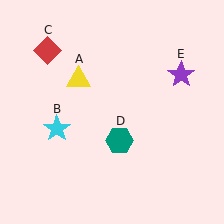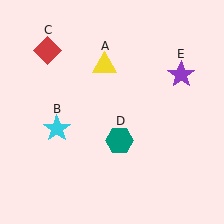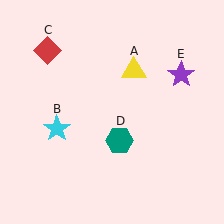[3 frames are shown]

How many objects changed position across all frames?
1 object changed position: yellow triangle (object A).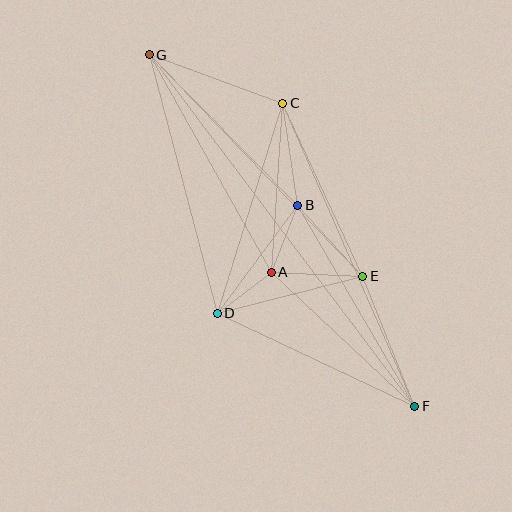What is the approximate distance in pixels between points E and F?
The distance between E and F is approximately 140 pixels.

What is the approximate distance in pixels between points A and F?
The distance between A and F is approximately 196 pixels.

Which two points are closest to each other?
Points A and D are closest to each other.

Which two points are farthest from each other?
Points F and G are farthest from each other.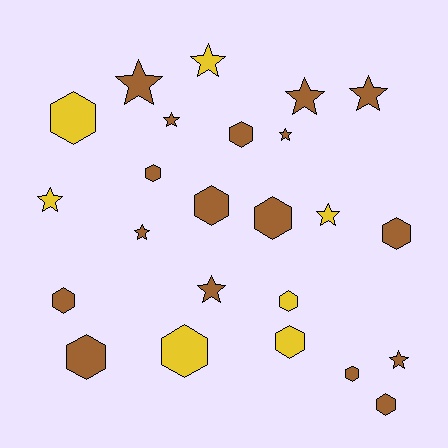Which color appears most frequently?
Brown, with 17 objects.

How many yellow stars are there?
There are 3 yellow stars.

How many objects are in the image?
There are 24 objects.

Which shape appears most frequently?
Hexagon, with 13 objects.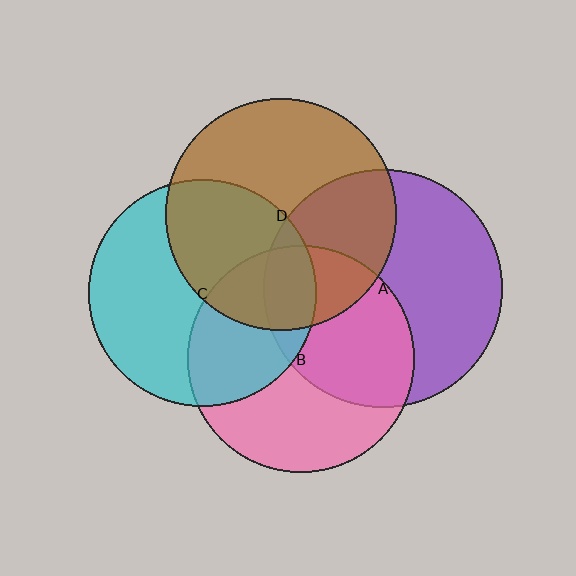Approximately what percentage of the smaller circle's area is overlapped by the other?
Approximately 15%.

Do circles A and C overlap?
Yes.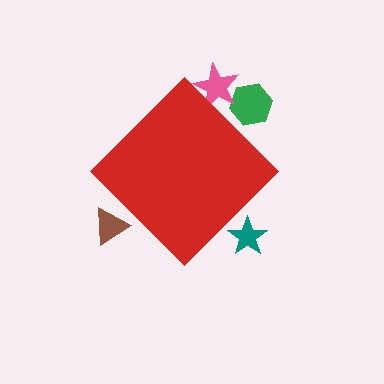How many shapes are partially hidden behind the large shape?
4 shapes are partially hidden.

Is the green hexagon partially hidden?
Yes, the green hexagon is partially hidden behind the red diamond.